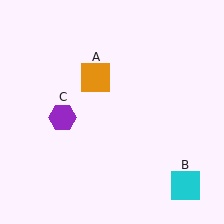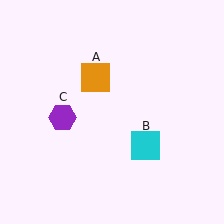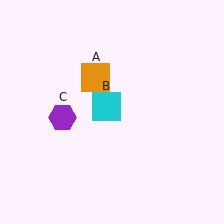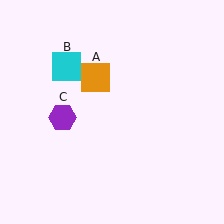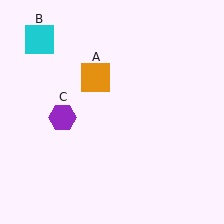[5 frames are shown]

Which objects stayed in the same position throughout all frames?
Orange square (object A) and purple hexagon (object C) remained stationary.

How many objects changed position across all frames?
1 object changed position: cyan square (object B).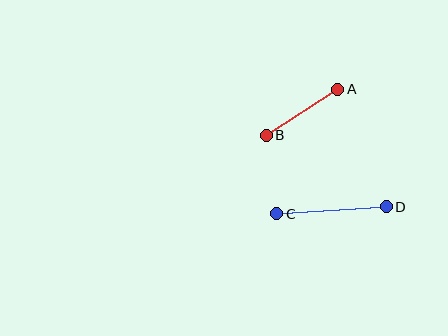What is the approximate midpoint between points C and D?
The midpoint is at approximately (332, 210) pixels.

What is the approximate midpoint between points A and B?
The midpoint is at approximately (302, 112) pixels.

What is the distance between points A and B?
The distance is approximately 85 pixels.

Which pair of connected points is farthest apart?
Points C and D are farthest apart.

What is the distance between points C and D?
The distance is approximately 110 pixels.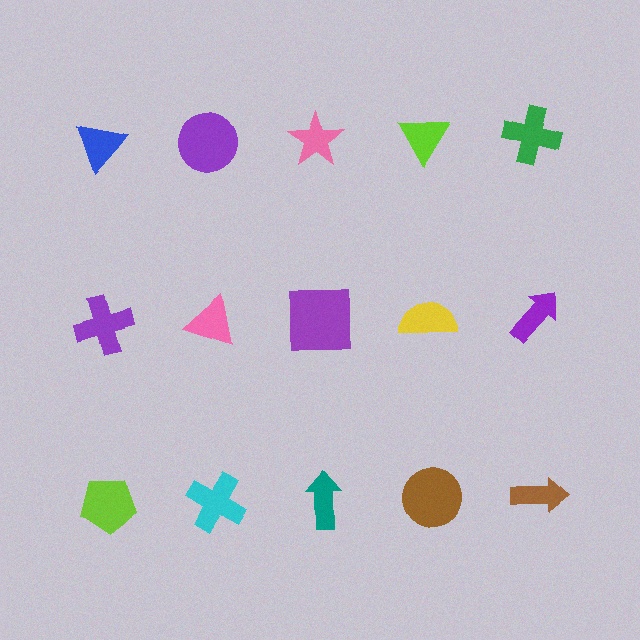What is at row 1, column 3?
A pink star.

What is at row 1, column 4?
A lime triangle.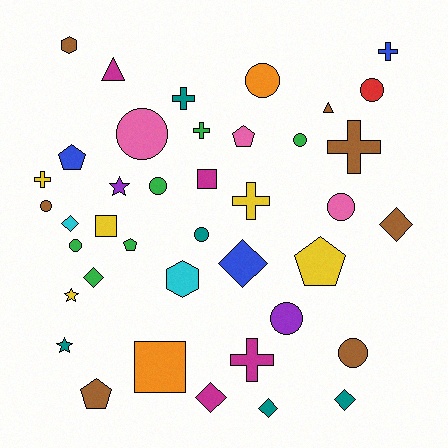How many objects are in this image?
There are 40 objects.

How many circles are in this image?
There are 11 circles.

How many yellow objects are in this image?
There are 5 yellow objects.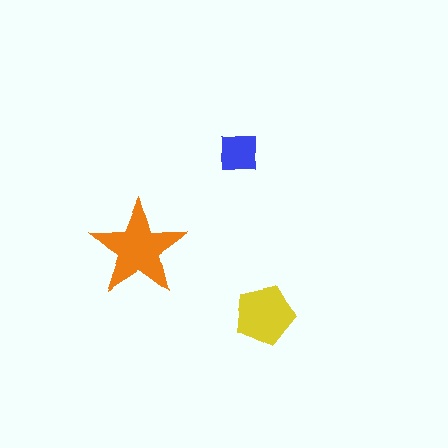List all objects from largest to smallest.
The orange star, the yellow pentagon, the blue square.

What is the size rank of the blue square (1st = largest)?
3rd.